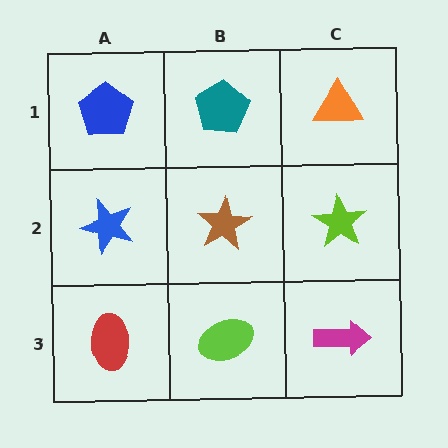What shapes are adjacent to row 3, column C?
A lime star (row 2, column C), a lime ellipse (row 3, column B).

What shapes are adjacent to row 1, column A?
A blue star (row 2, column A), a teal pentagon (row 1, column B).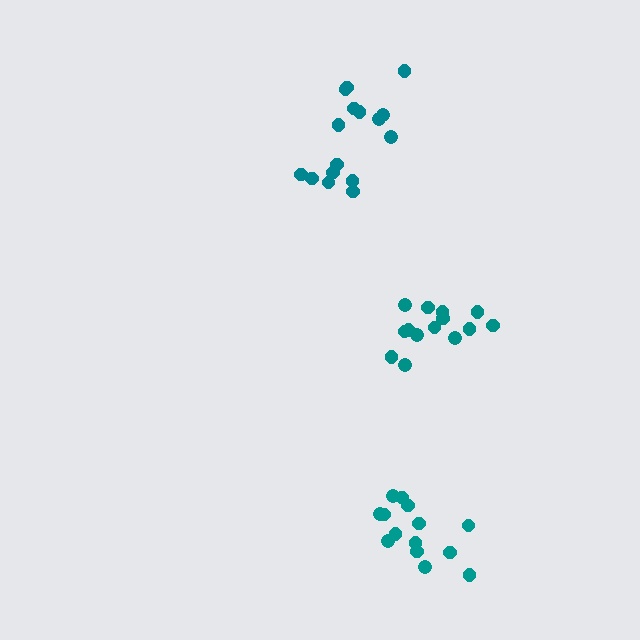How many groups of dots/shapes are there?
There are 3 groups.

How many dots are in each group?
Group 1: 14 dots, Group 2: 16 dots, Group 3: 14 dots (44 total).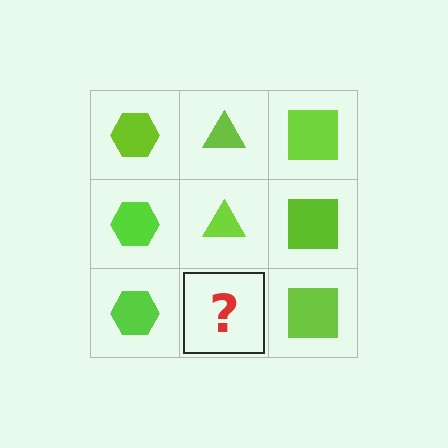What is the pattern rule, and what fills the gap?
The rule is that each column has a consistent shape. The gap should be filled with a lime triangle.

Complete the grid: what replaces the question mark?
The question mark should be replaced with a lime triangle.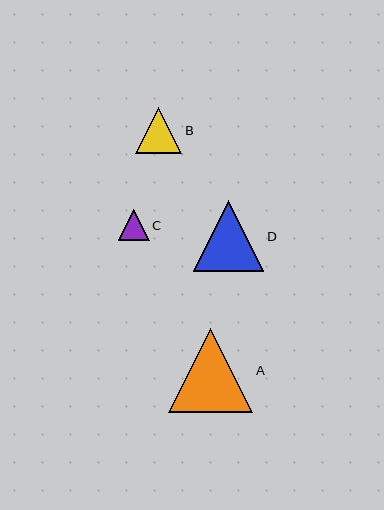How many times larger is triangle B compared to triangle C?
Triangle B is approximately 1.5 times the size of triangle C.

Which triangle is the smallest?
Triangle C is the smallest with a size of approximately 31 pixels.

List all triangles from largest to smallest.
From largest to smallest: A, D, B, C.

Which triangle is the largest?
Triangle A is the largest with a size of approximately 84 pixels.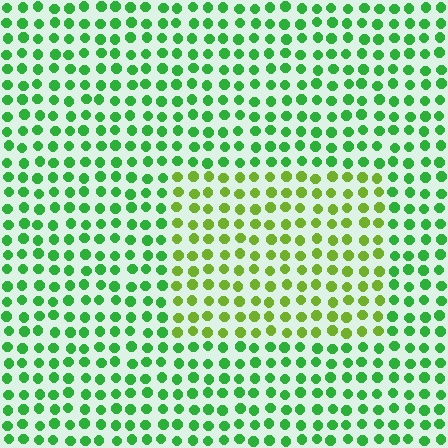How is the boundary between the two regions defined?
The boundary is defined purely by a slight shift in hue (about 37 degrees). Spacing, size, and orientation are identical on both sides.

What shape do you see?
I see a rectangle.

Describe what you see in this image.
The image is filled with small green elements in a uniform arrangement. A rectangle-shaped region is visible where the elements are tinted to a slightly different hue, forming a subtle color boundary.